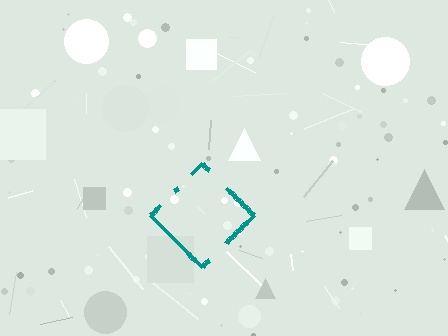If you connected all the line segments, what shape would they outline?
They would outline a diamond.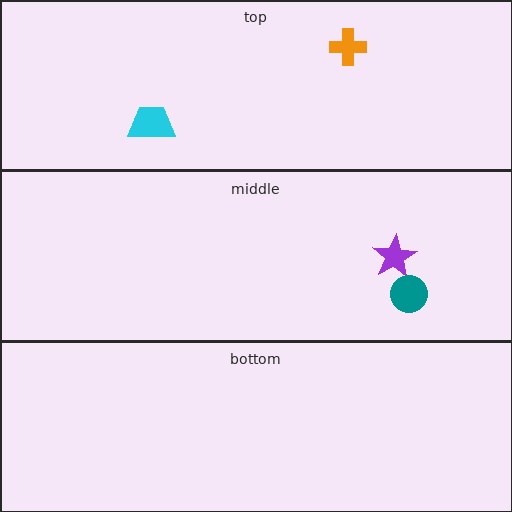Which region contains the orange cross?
The top region.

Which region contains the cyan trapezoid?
The top region.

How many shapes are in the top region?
2.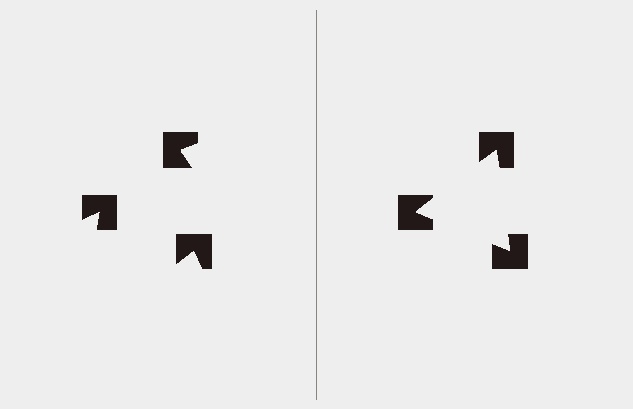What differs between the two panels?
The notched squares are positioned identically on both sides; only the wedge orientations differ. On the right they align to a triangle; on the left they are misaligned.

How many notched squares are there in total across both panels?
6 — 3 on each side.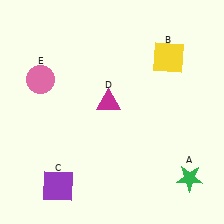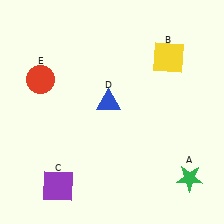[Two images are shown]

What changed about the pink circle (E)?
In Image 1, E is pink. In Image 2, it changed to red.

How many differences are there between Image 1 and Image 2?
There are 2 differences between the two images.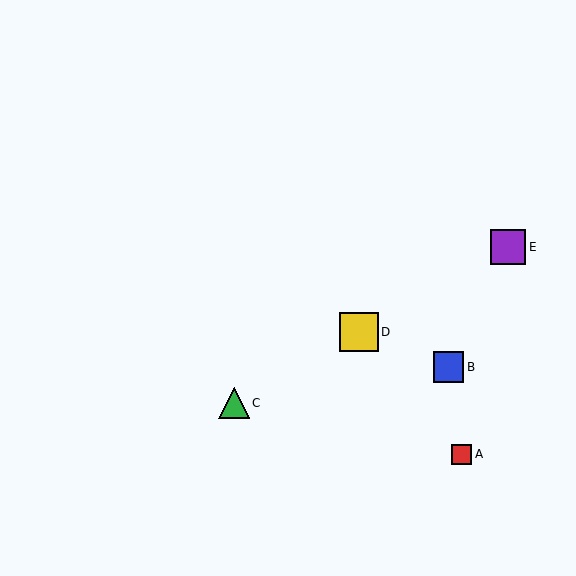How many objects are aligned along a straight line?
3 objects (C, D, E) are aligned along a straight line.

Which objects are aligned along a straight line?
Objects C, D, E are aligned along a straight line.